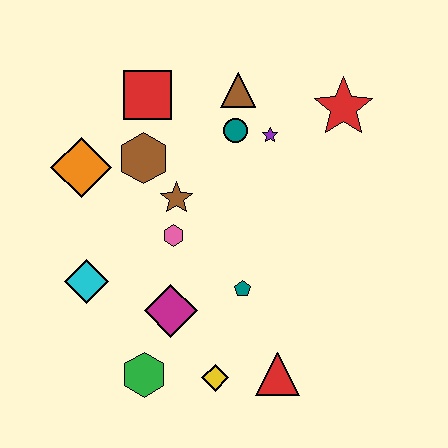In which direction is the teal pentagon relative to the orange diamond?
The teal pentagon is to the right of the orange diamond.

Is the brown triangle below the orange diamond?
No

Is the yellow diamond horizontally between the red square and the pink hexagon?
No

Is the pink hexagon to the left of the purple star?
Yes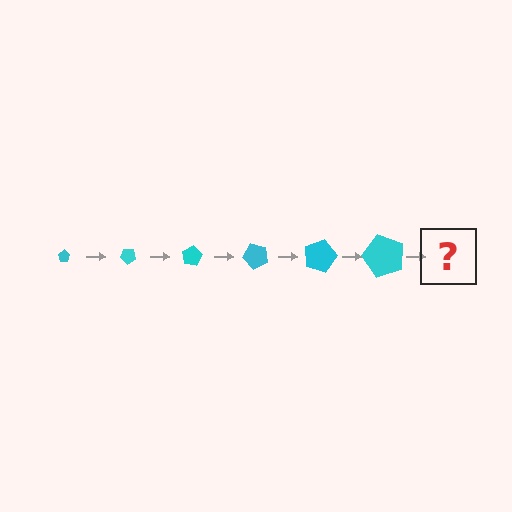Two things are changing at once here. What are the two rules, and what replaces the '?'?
The two rules are that the pentagon grows larger each step and it rotates 40 degrees each step. The '?' should be a pentagon, larger than the previous one and rotated 240 degrees from the start.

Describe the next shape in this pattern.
It should be a pentagon, larger than the previous one and rotated 240 degrees from the start.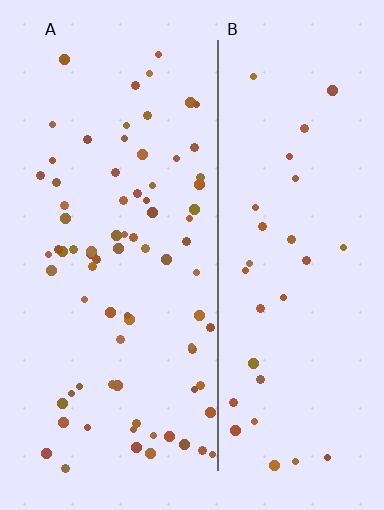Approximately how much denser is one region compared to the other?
Approximately 2.4× — region A over region B.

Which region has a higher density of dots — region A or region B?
A (the left).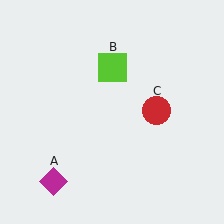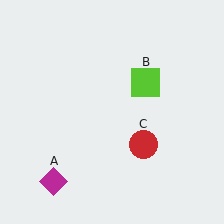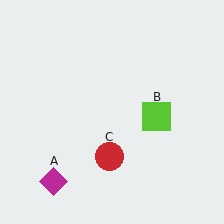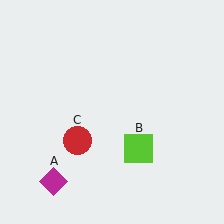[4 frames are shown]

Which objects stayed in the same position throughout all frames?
Magenta diamond (object A) remained stationary.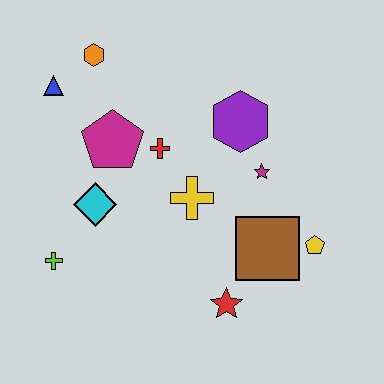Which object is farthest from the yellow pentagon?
The blue triangle is farthest from the yellow pentagon.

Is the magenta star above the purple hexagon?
No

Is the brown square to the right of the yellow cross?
Yes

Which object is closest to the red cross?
The magenta pentagon is closest to the red cross.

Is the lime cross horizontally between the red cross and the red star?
No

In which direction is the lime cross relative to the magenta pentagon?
The lime cross is below the magenta pentagon.